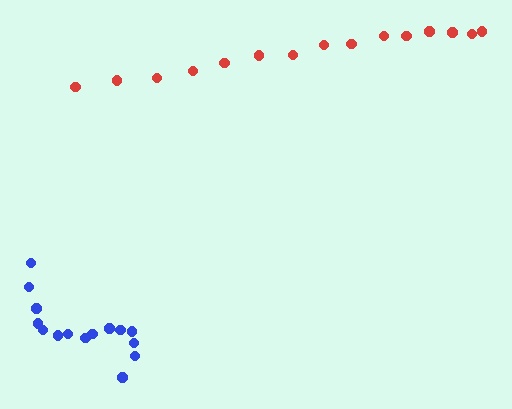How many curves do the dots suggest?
There are 2 distinct paths.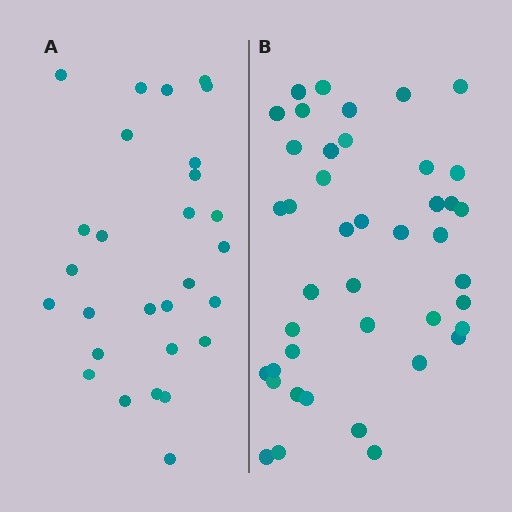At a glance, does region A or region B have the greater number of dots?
Region B (the right region) has more dots.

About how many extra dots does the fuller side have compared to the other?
Region B has approximately 15 more dots than region A.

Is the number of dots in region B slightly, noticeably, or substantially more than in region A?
Region B has substantially more. The ratio is roughly 1.5 to 1.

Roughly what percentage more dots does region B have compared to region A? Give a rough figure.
About 50% more.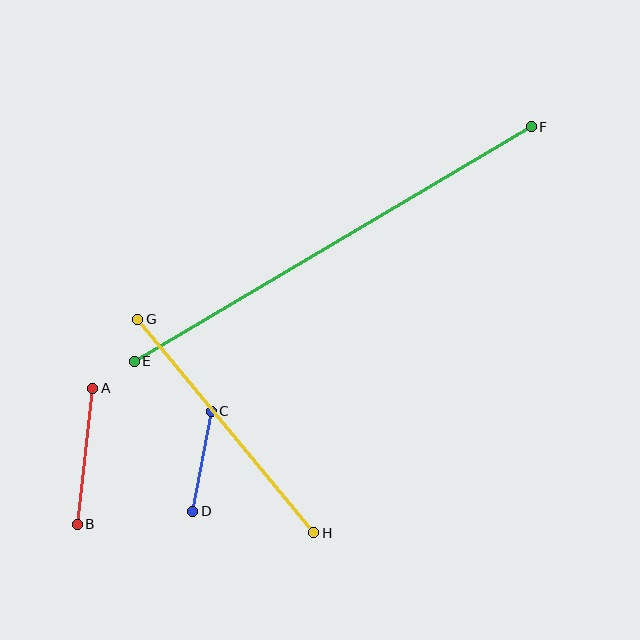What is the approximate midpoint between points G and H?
The midpoint is at approximately (226, 426) pixels.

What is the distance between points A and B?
The distance is approximately 137 pixels.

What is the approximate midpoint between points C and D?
The midpoint is at approximately (202, 461) pixels.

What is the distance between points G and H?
The distance is approximately 277 pixels.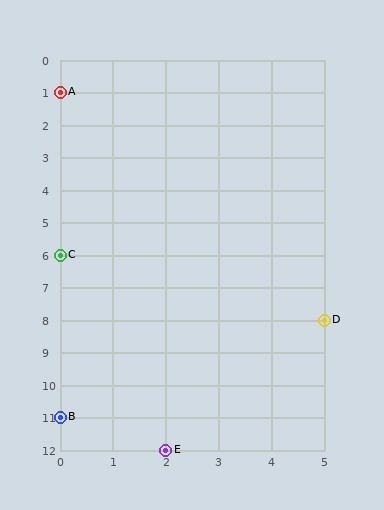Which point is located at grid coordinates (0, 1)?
Point A is at (0, 1).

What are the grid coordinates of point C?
Point C is at grid coordinates (0, 6).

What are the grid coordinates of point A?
Point A is at grid coordinates (0, 1).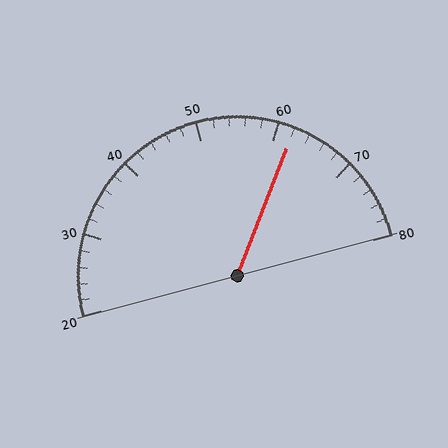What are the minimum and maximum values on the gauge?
The gauge ranges from 20 to 80.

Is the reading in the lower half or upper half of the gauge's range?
The reading is in the upper half of the range (20 to 80).